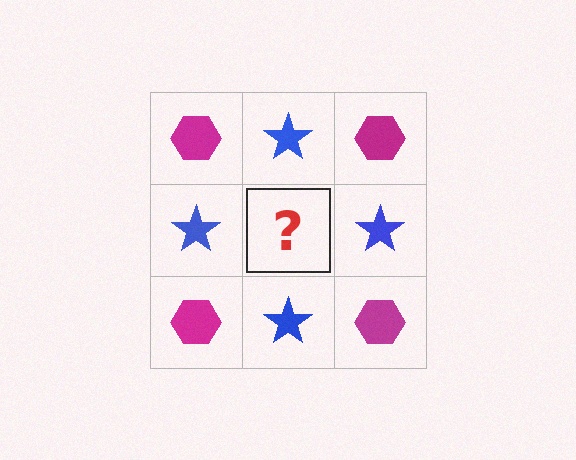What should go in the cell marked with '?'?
The missing cell should contain a magenta hexagon.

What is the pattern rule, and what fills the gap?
The rule is that it alternates magenta hexagon and blue star in a checkerboard pattern. The gap should be filled with a magenta hexagon.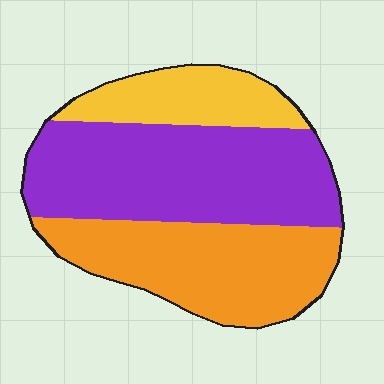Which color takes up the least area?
Yellow, at roughly 20%.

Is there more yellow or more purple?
Purple.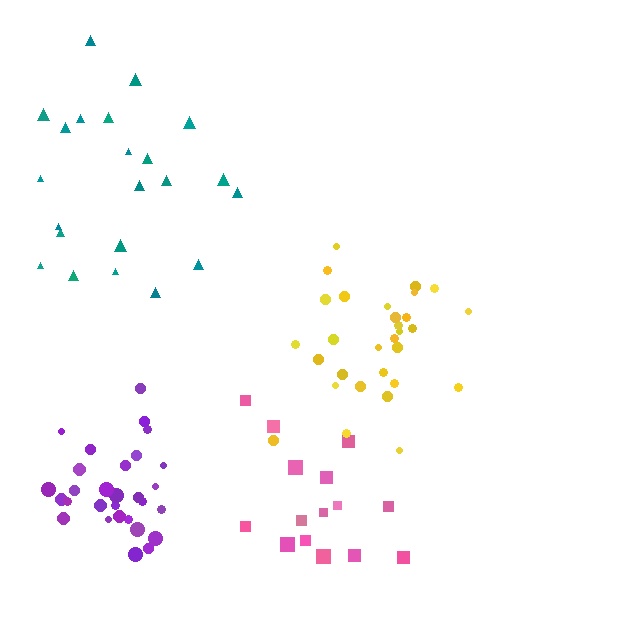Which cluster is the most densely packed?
Purple.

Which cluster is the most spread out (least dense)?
Pink.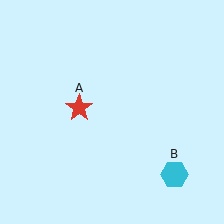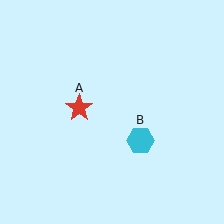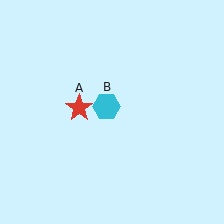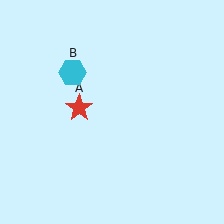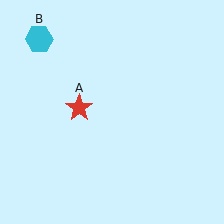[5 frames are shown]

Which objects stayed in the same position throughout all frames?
Red star (object A) remained stationary.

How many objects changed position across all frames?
1 object changed position: cyan hexagon (object B).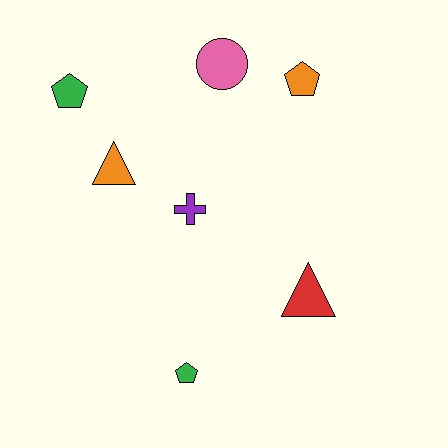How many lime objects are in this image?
There are no lime objects.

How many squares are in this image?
There are no squares.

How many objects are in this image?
There are 7 objects.